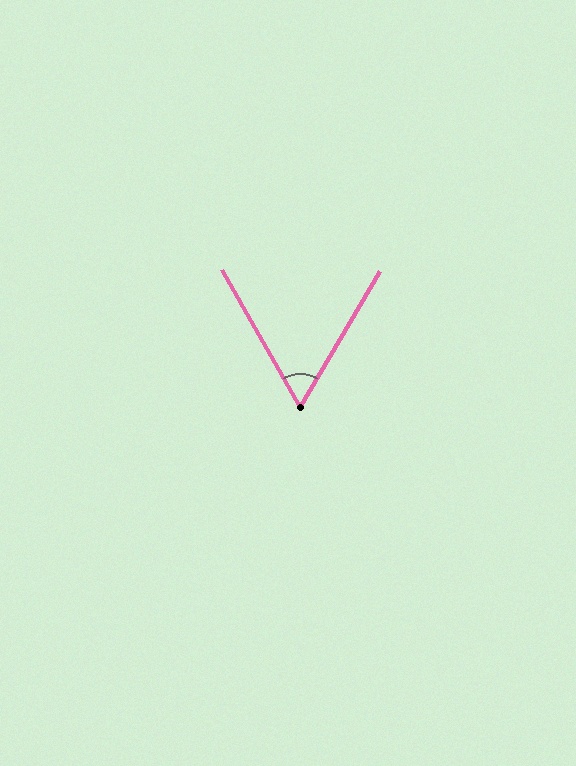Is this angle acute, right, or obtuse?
It is acute.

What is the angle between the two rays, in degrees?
Approximately 60 degrees.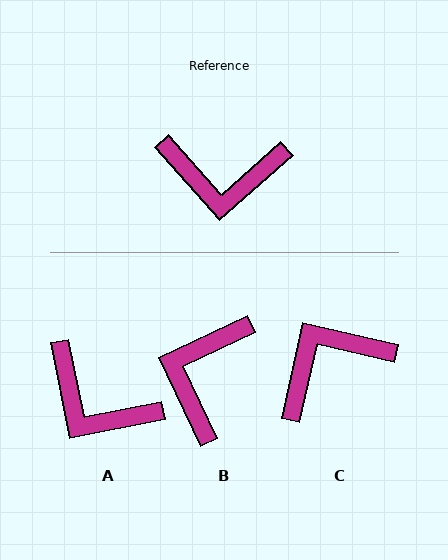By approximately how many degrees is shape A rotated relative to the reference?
Approximately 31 degrees clockwise.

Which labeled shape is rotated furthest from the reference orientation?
C, about 144 degrees away.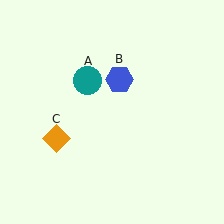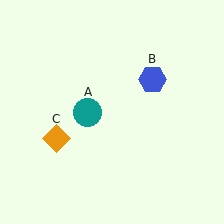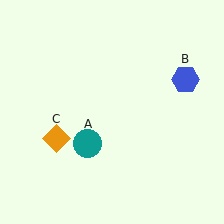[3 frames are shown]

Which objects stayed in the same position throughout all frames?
Orange diamond (object C) remained stationary.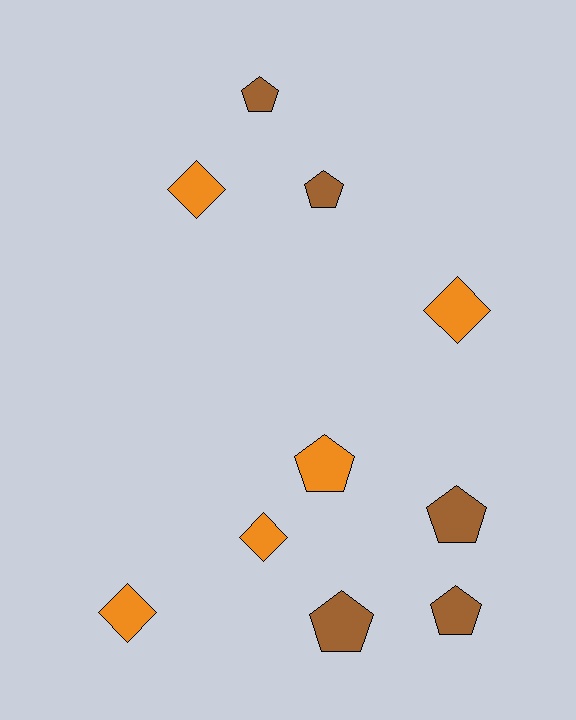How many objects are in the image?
There are 10 objects.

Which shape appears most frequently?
Pentagon, with 6 objects.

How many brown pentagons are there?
There are 5 brown pentagons.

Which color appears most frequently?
Brown, with 5 objects.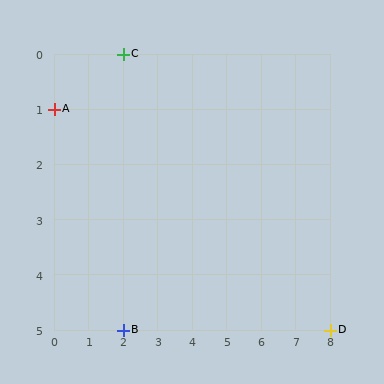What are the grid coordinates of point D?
Point D is at grid coordinates (8, 5).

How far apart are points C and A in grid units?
Points C and A are 2 columns and 1 row apart (about 2.2 grid units diagonally).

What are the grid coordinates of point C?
Point C is at grid coordinates (2, 0).